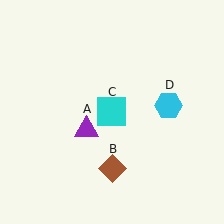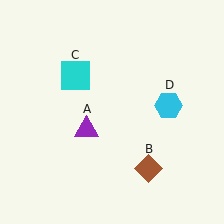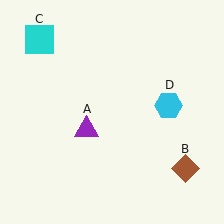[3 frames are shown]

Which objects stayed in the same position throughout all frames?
Purple triangle (object A) and cyan hexagon (object D) remained stationary.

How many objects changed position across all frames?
2 objects changed position: brown diamond (object B), cyan square (object C).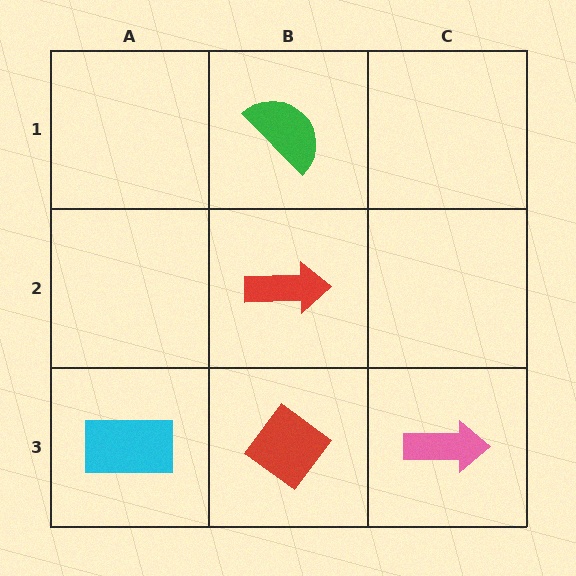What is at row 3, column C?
A pink arrow.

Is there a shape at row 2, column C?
No, that cell is empty.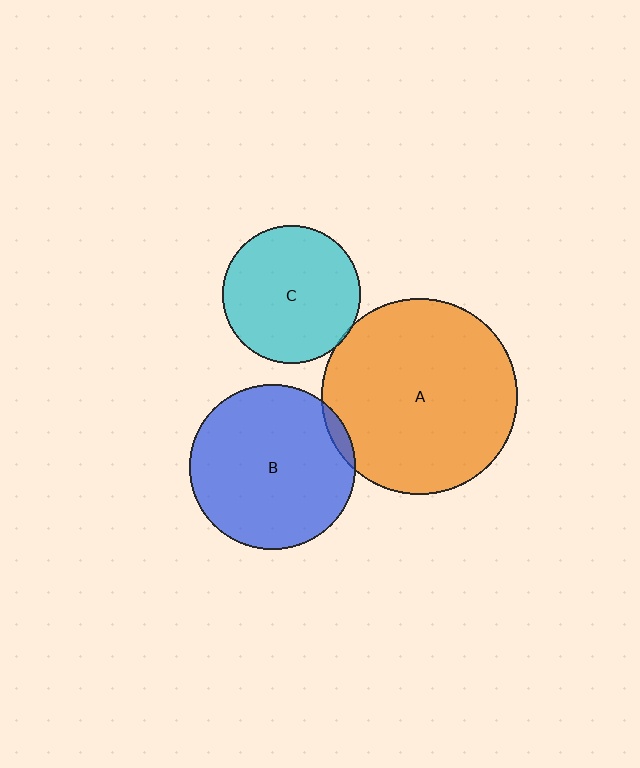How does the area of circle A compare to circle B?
Approximately 1.4 times.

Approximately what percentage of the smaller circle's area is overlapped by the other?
Approximately 5%.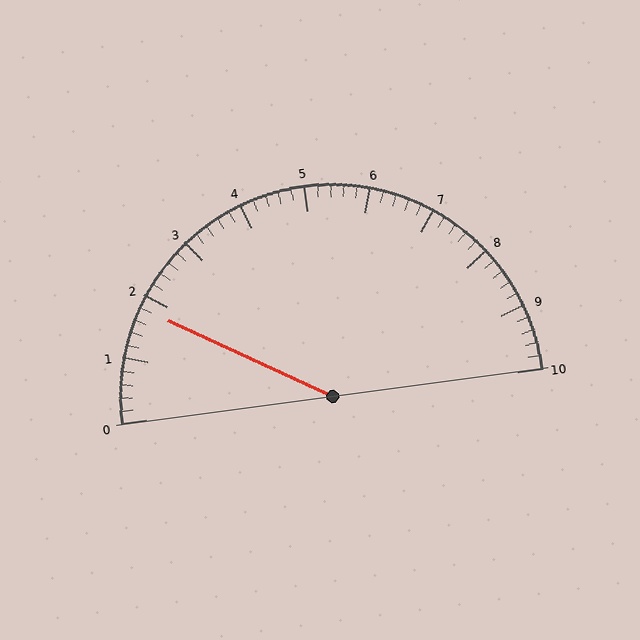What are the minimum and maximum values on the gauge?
The gauge ranges from 0 to 10.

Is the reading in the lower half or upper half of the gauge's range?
The reading is in the lower half of the range (0 to 10).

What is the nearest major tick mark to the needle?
The nearest major tick mark is 2.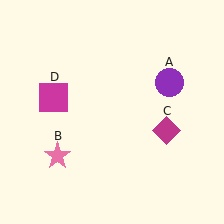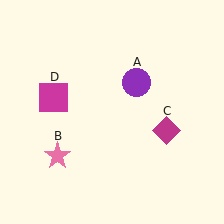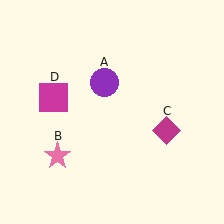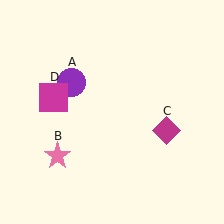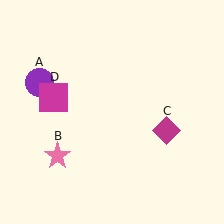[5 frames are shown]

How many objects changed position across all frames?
1 object changed position: purple circle (object A).